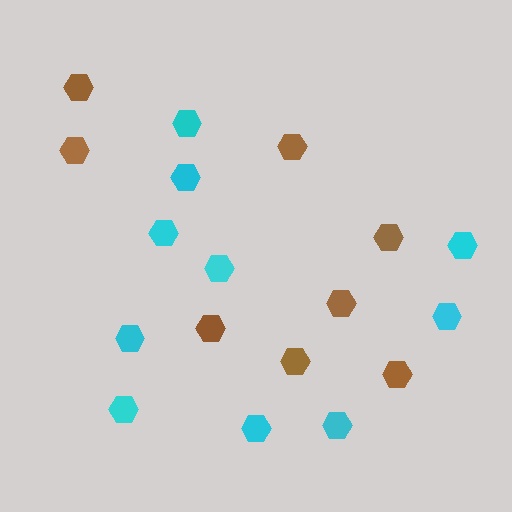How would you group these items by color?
There are 2 groups: one group of brown hexagons (8) and one group of cyan hexagons (10).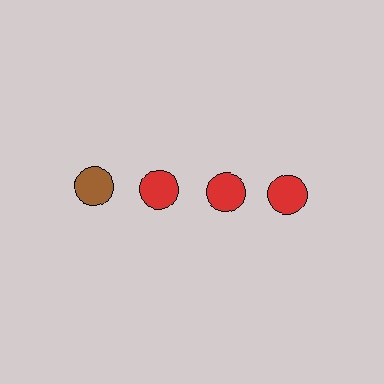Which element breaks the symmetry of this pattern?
The brown circle in the top row, leftmost column breaks the symmetry. All other shapes are red circles.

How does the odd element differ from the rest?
It has a different color: brown instead of red.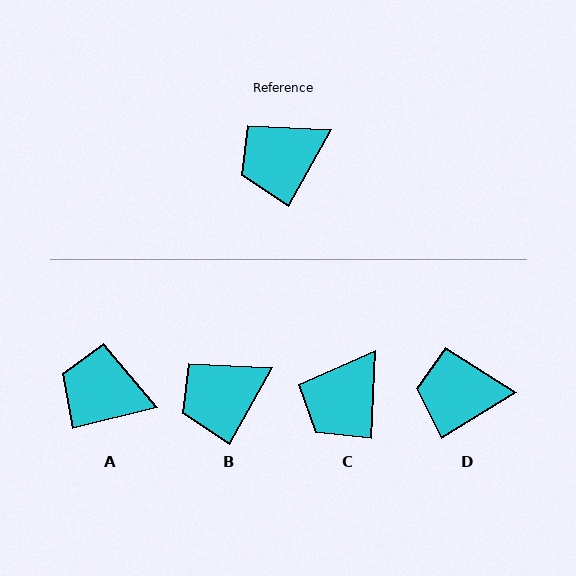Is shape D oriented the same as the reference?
No, it is off by about 29 degrees.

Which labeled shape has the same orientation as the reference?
B.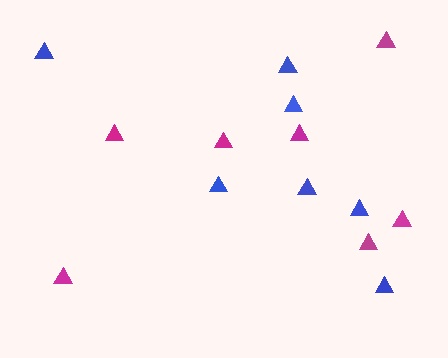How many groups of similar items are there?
There are 2 groups: one group of magenta triangles (7) and one group of blue triangles (7).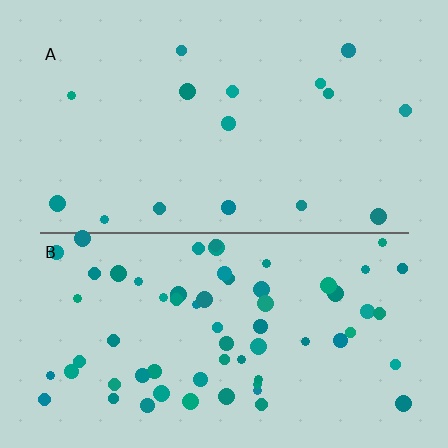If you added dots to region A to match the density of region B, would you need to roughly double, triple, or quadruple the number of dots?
Approximately quadruple.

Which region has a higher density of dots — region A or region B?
B (the bottom).